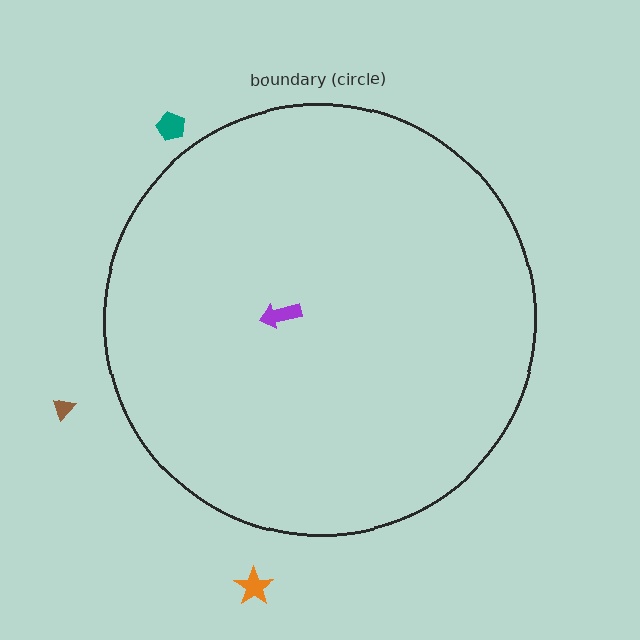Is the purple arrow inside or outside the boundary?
Inside.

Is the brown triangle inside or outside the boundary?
Outside.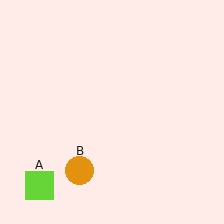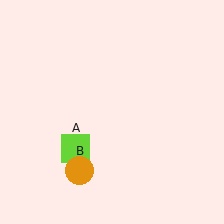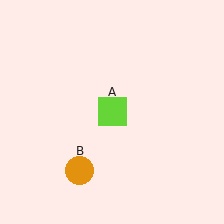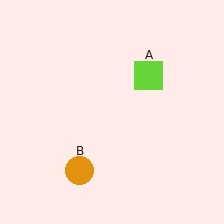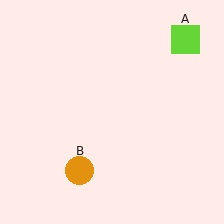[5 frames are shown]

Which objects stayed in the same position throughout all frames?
Orange circle (object B) remained stationary.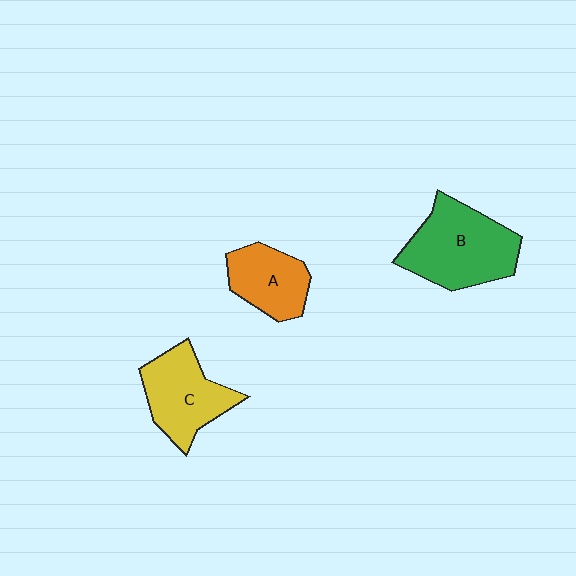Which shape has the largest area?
Shape B (green).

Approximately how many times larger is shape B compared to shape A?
Approximately 1.6 times.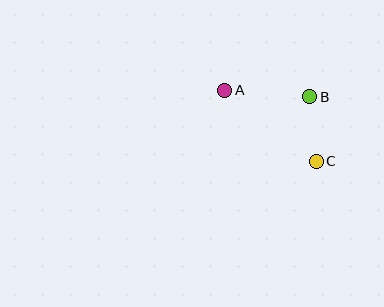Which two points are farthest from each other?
Points A and C are farthest from each other.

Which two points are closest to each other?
Points B and C are closest to each other.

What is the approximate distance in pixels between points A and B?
The distance between A and B is approximately 85 pixels.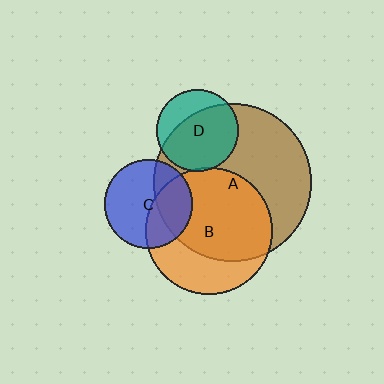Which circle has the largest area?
Circle A (brown).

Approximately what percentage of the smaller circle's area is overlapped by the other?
Approximately 40%.